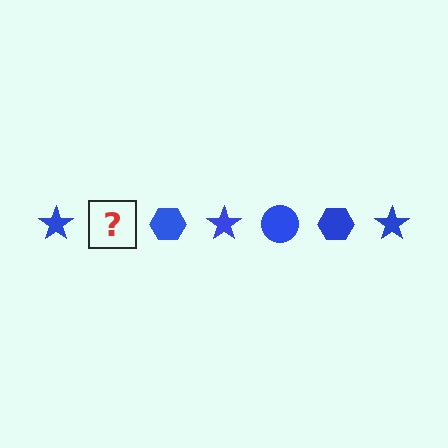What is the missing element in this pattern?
The missing element is a blue circle.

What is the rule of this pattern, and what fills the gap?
The rule is that the pattern cycles through star, circle, hexagon shapes in blue. The gap should be filled with a blue circle.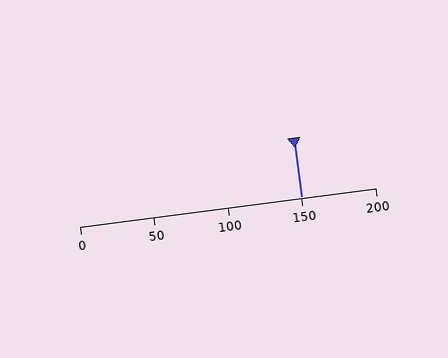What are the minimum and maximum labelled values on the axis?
The axis runs from 0 to 200.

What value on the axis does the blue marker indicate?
The marker indicates approximately 150.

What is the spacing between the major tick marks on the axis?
The major ticks are spaced 50 apart.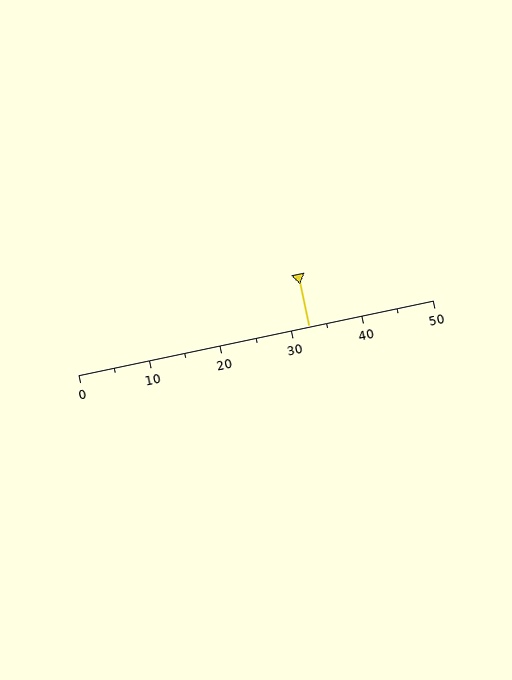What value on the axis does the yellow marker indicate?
The marker indicates approximately 32.5.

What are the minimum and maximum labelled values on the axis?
The axis runs from 0 to 50.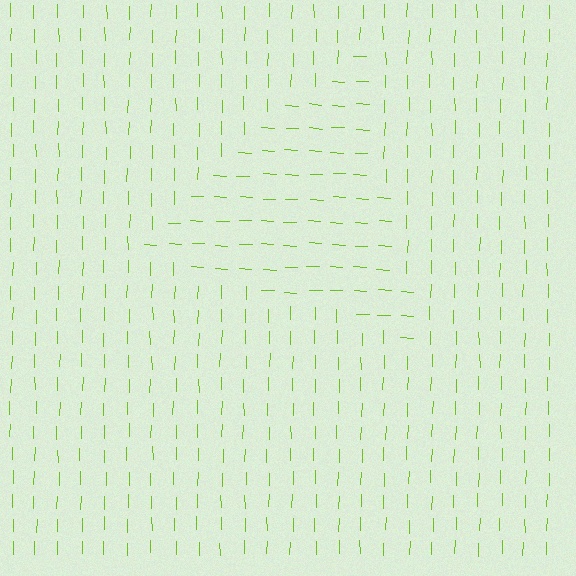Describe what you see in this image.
The image is filled with small lime line segments. A triangle region in the image has lines oriented differently from the surrounding lines, creating a visible texture boundary.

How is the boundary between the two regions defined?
The boundary is defined purely by a change in line orientation (approximately 88 degrees difference). All lines are the same color and thickness.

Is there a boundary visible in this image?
Yes, there is a texture boundary formed by a change in line orientation.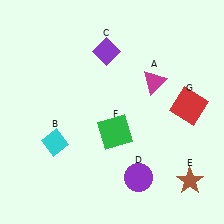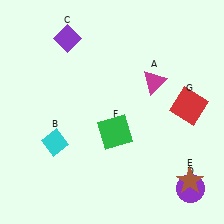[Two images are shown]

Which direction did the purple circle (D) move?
The purple circle (D) moved right.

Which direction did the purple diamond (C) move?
The purple diamond (C) moved left.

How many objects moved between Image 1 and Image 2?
2 objects moved between the two images.